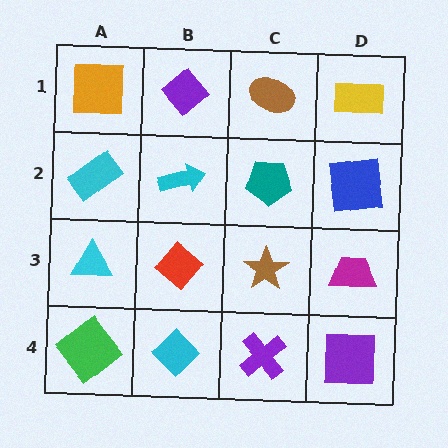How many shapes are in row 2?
4 shapes.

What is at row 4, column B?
A cyan diamond.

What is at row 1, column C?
A brown ellipse.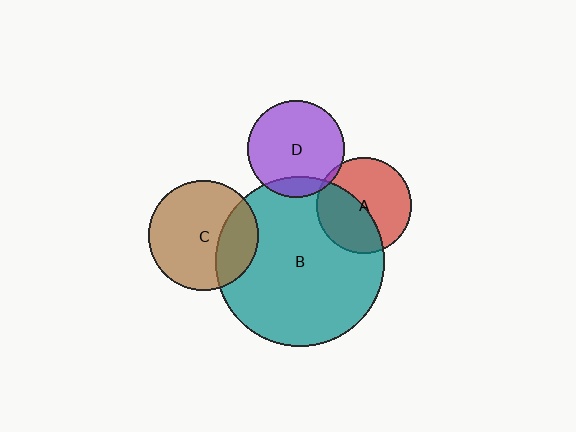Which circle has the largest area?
Circle B (teal).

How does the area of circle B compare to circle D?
Approximately 3.1 times.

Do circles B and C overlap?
Yes.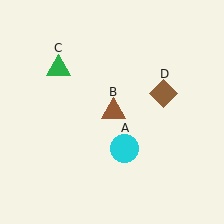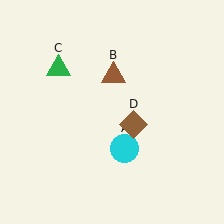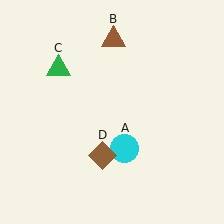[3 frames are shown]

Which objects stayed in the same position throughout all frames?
Cyan circle (object A) and green triangle (object C) remained stationary.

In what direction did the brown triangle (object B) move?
The brown triangle (object B) moved up.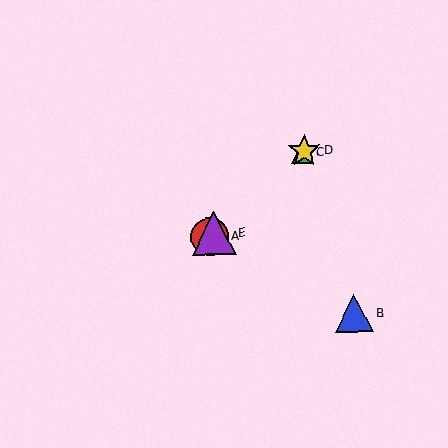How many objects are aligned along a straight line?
4 objects (A, C, D, E) are aligned along a straight line.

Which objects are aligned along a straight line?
Objects A, C, D, E are aligned along a straight line.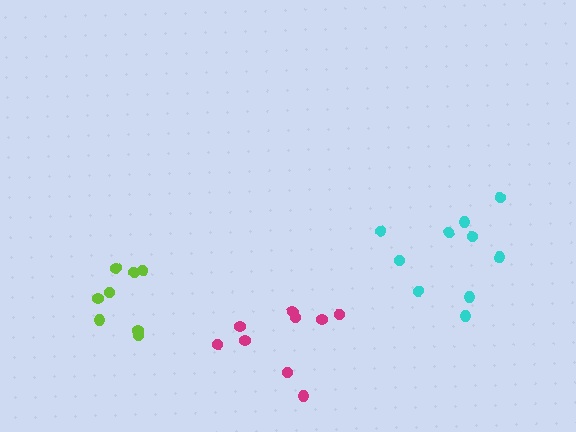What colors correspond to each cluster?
The clusters are colored: cyan, lime, magenta.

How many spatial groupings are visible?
There are 3 spatial groupings.